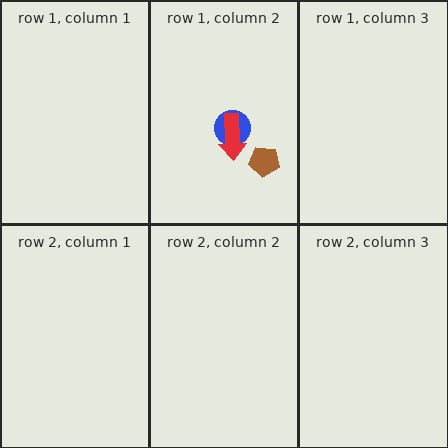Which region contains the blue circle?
The row 1, column 2 region.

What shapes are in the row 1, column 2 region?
The brown pentagon, the blue circle, the red arrow.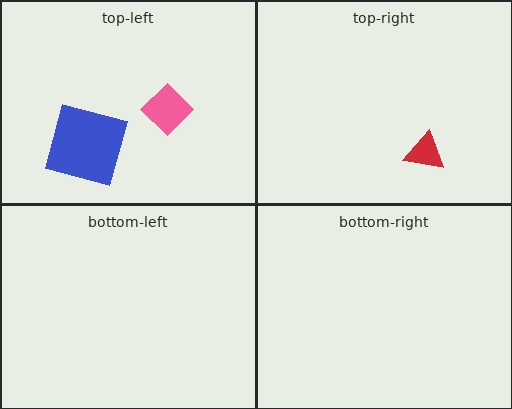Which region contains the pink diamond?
The top-left region.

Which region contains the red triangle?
The top-right region.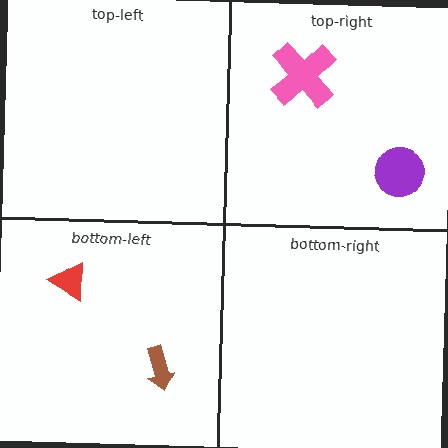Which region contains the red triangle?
The bottom-left region.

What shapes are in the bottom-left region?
The brown arrow, the red triangle.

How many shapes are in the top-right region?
2.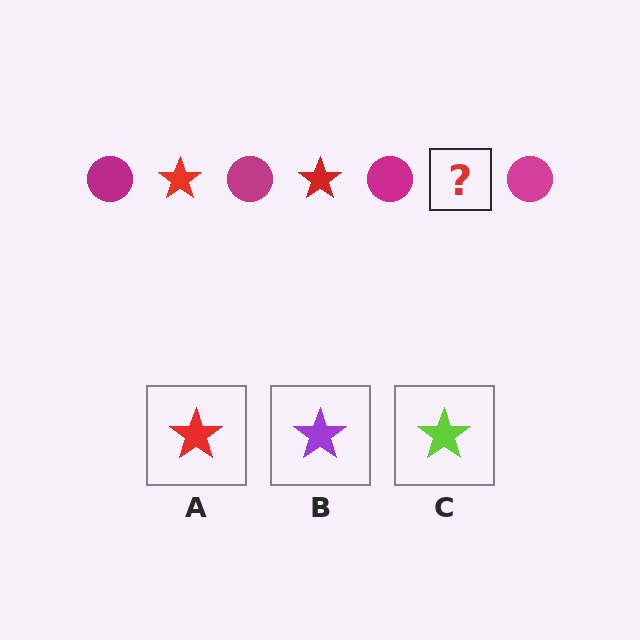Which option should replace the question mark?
Option A.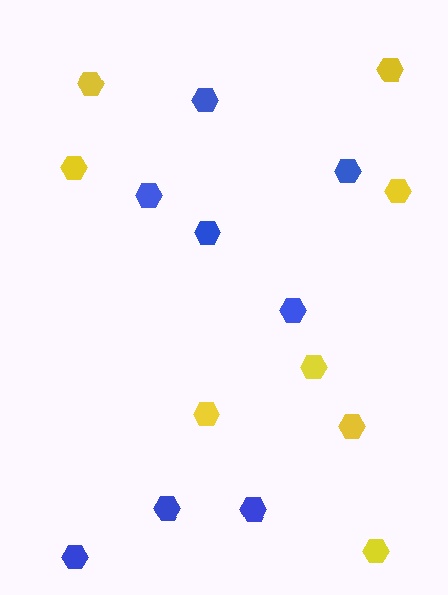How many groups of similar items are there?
There are 2 groups: one group of blue hexagons (8) and one group of yellow hexagons (8).